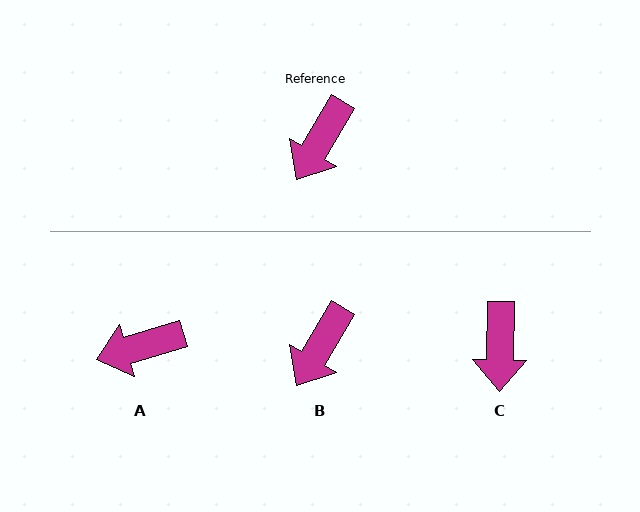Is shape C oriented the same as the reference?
No, it is off by about 30 degrees.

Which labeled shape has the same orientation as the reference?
B.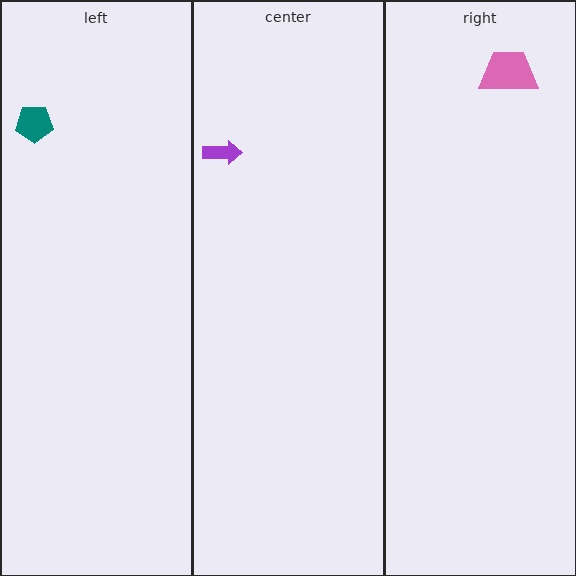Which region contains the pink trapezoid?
The right region.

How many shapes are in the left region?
1.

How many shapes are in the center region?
1.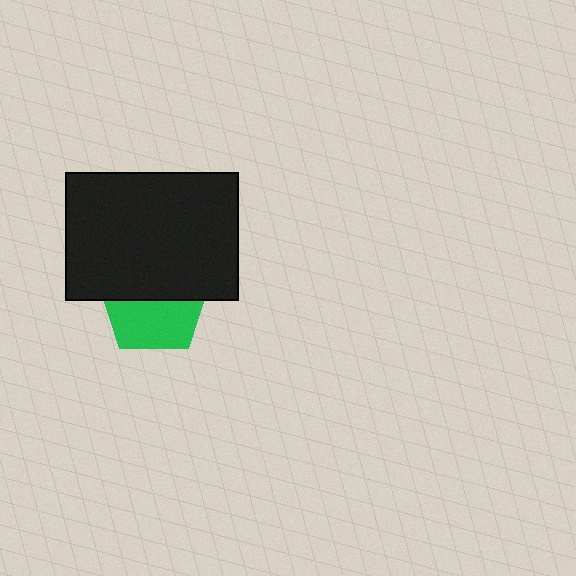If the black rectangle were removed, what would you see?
You would see the complete green pentagon.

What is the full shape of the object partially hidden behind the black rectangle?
The partially hidden object is a green pentagon.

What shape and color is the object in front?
The object in front is a black rectangle.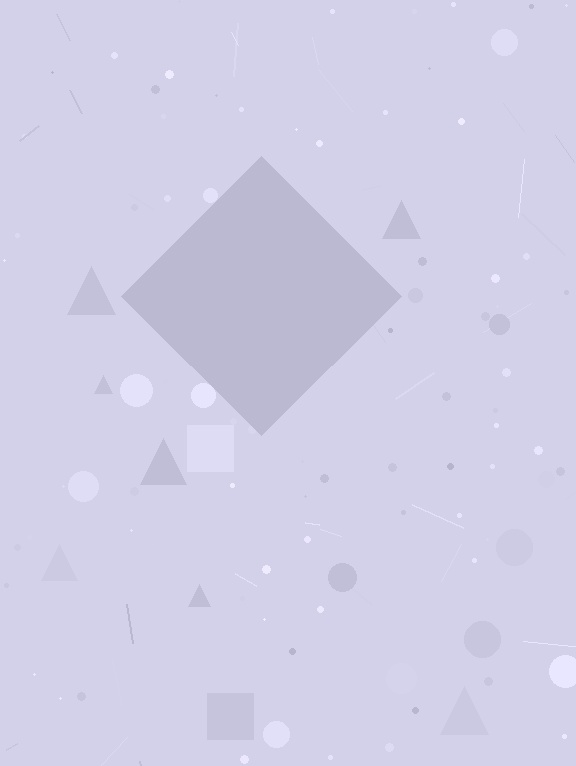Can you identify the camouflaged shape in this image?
The camouflaged shape is a diamond.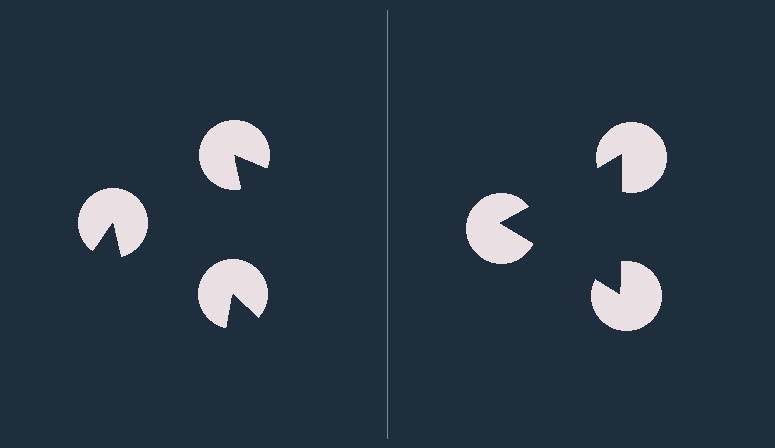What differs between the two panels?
The pac-man discs are positioned identically on both sides; only the wedge orientations differ. On the right they align to a triangle; on the left they are misaligned.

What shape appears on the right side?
An illusory triangle.